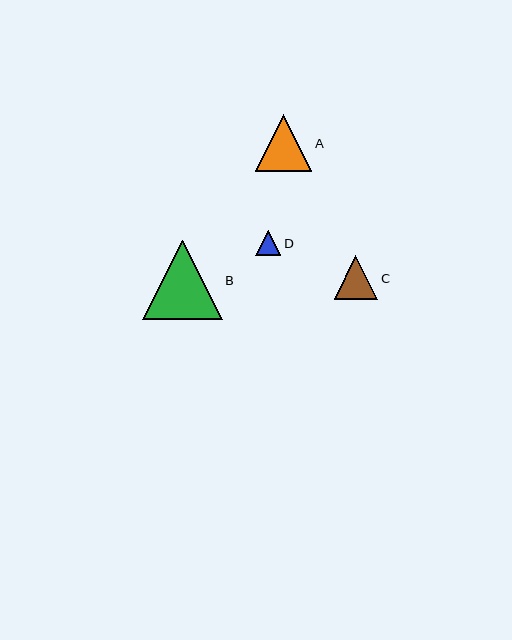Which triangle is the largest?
Triangle B is the largest with a size of approximately 80 pixels.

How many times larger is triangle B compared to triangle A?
Triangle B is approximately 1.4 times the size of triangle A.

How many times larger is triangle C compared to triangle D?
Triangle C is approximately 1.7 times the size of triangle D.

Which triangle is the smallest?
Triangle D is the smallest with a size of approximately 25 pixels.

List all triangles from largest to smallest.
From largest to smallest: B, A, C, D.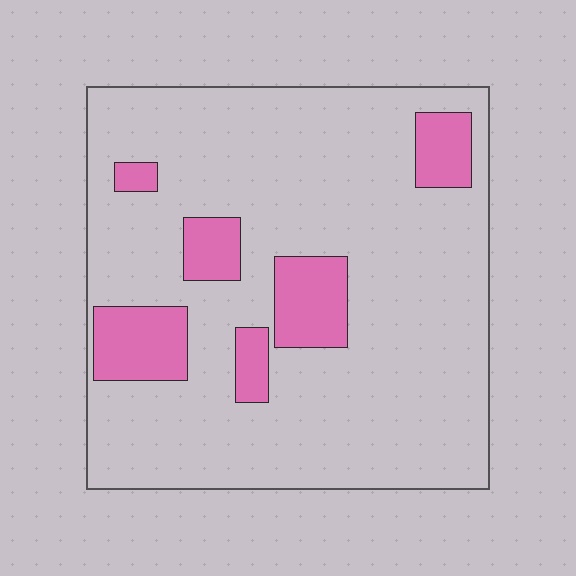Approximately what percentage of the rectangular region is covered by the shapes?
Approximately 15%.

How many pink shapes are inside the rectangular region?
6.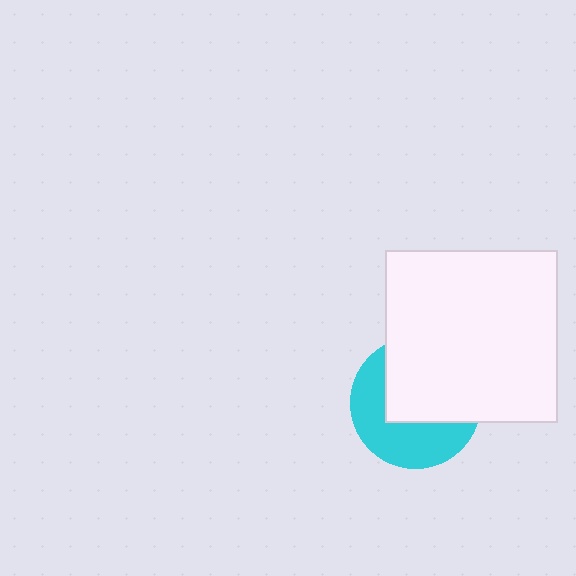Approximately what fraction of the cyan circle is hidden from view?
Roughly 53% of the cyan circle is hidden behind the white square.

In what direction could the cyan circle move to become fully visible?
The cyan circle could move toward the lower-left. That would shift it out from behind the white square entirely.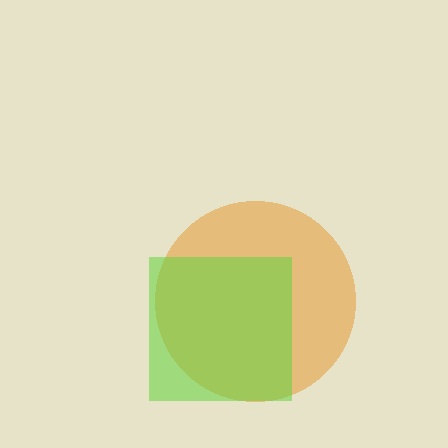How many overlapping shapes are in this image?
There are 2 overlapping shapes in the image.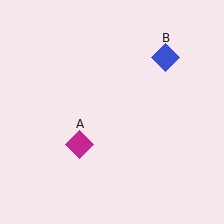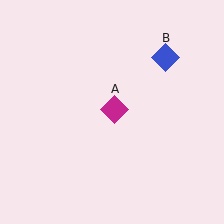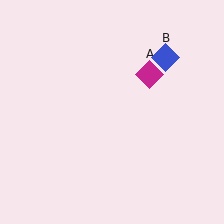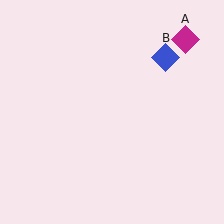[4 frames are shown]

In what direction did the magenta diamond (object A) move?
The magenta diamond (object A) moved up and to the right.